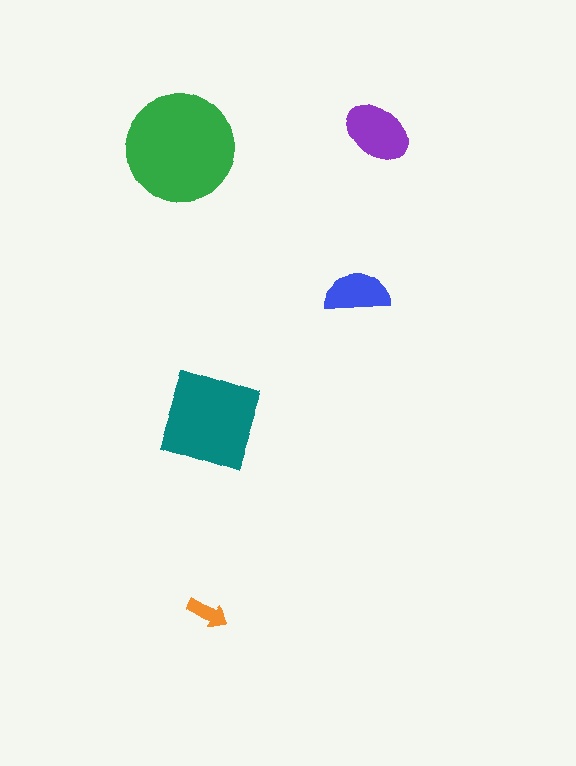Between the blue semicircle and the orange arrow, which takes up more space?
The blue semicircle.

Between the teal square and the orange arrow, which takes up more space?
The teal square.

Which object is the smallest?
The orange arrow.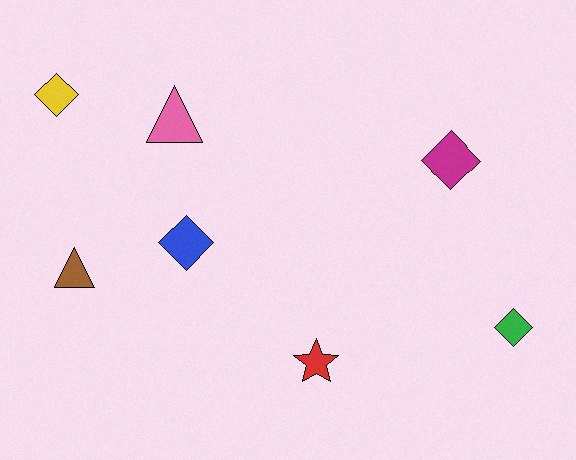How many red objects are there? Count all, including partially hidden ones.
There is 1 red object.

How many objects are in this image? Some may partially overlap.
There are 7 objects.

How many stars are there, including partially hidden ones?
There is 1 star.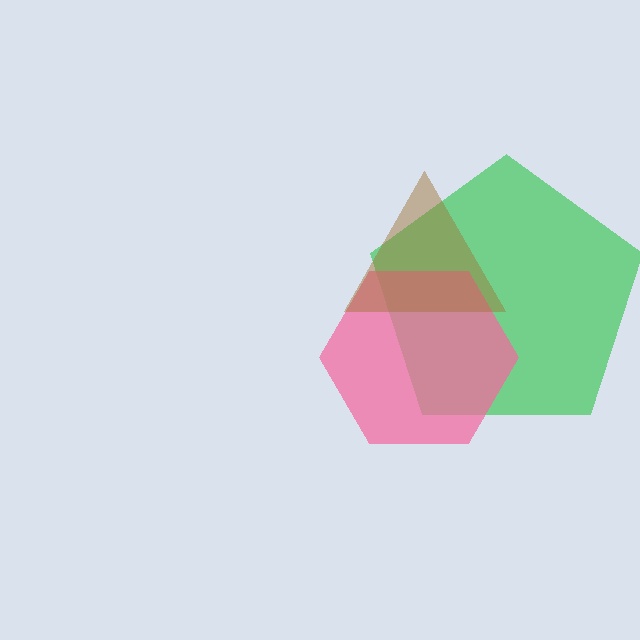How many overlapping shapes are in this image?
There are 3 overlapping shapes in the image.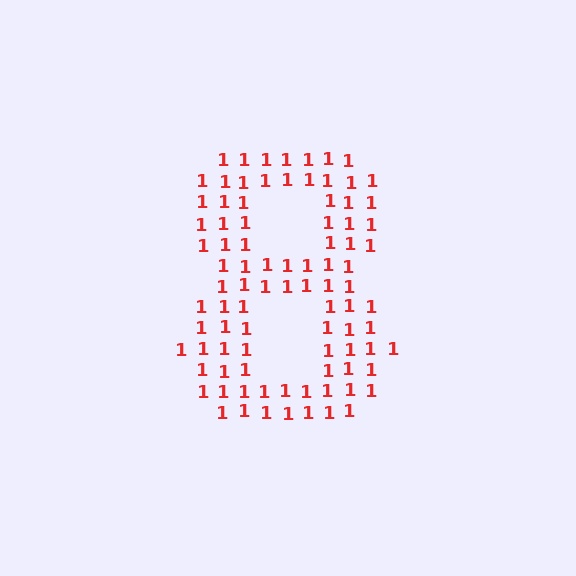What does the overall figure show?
The overall figure shows the digit 8.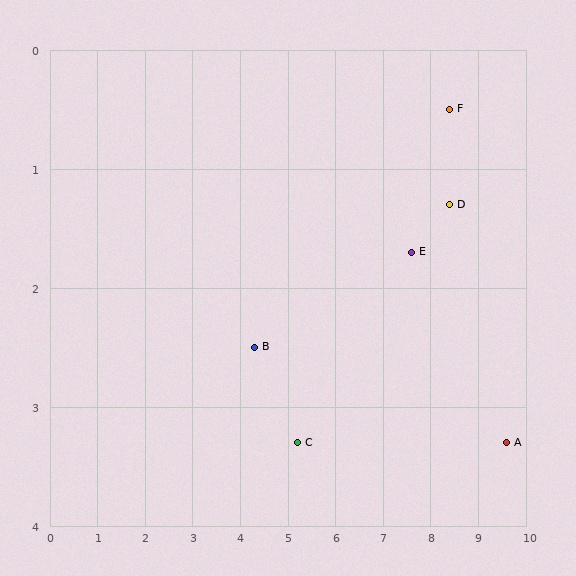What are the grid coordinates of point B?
Point B is at approximately (4.3, 2.5).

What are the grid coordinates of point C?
Point C is at approximately (5.2, 3.3).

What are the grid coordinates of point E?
Point E is at approximately (7.6, 1.7).